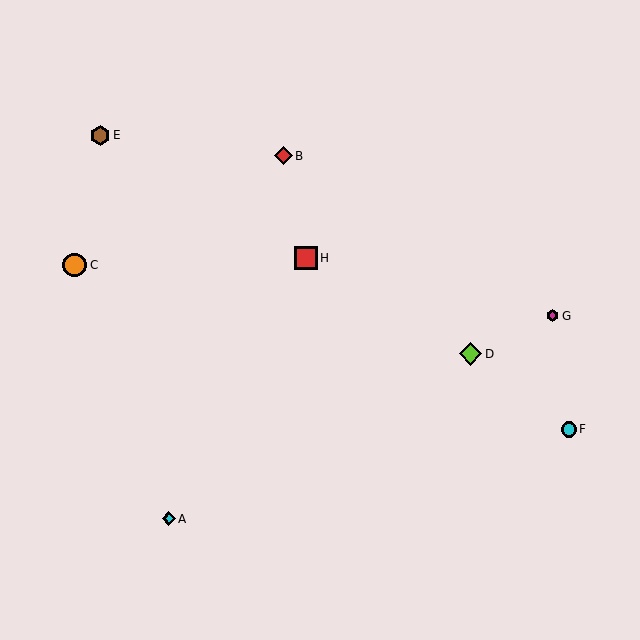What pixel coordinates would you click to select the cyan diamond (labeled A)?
Click at (169, 519) to select the cyan diamond A.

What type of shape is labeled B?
Shape B is a red diamond.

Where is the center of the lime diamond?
The center of the lime diamond is at (471, 354).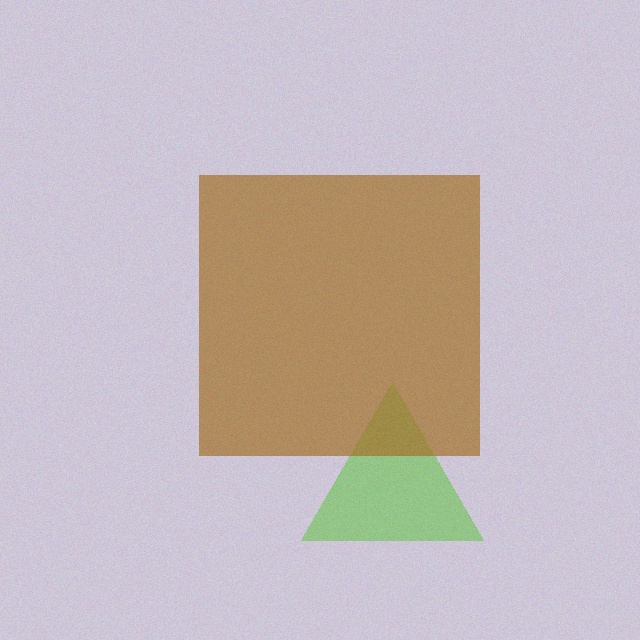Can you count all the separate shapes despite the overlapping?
Yes, there are 2 separate shapes.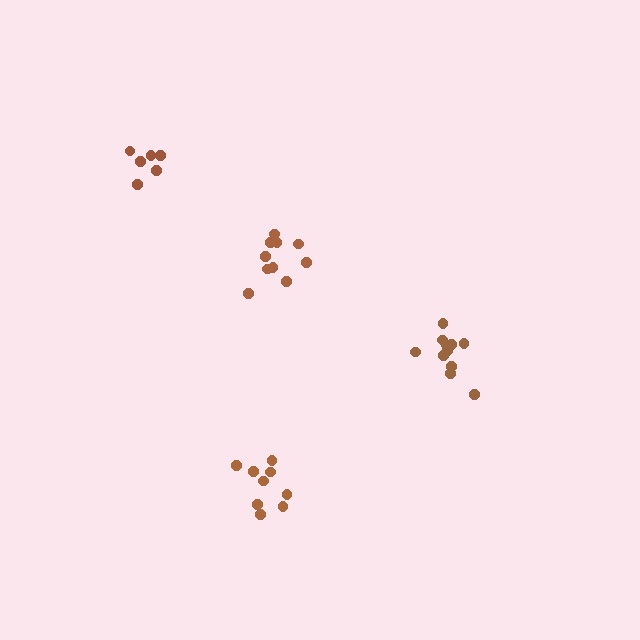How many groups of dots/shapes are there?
There are 4 groups.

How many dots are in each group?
Group 1: 11 dots, Group 2: 6 dots, Group 3: 9 dots, Group 4: 10 dots (36 total).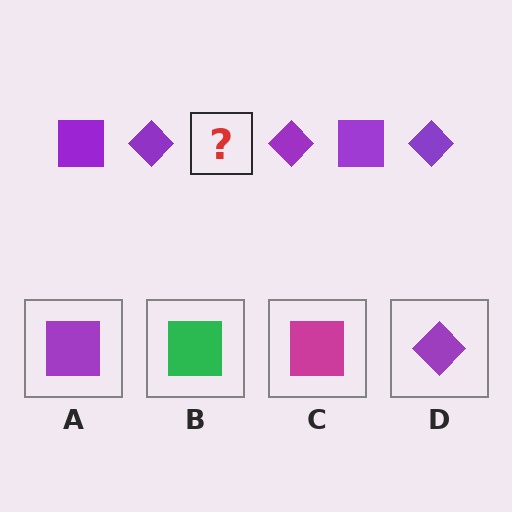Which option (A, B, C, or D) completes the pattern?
A.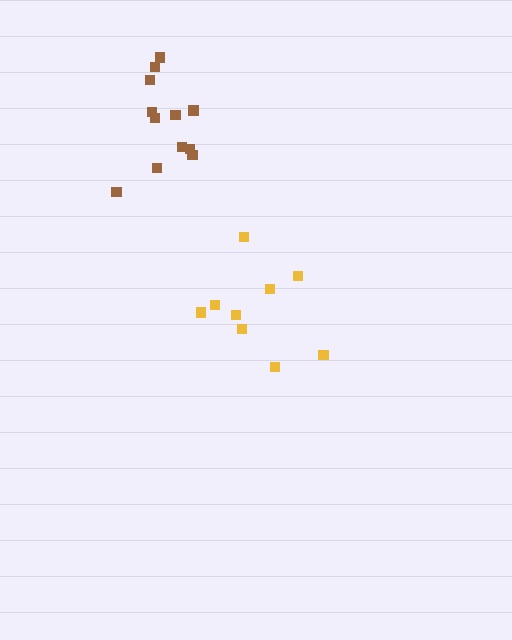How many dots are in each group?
Group 1: 9 dots, Group 2: 12 dots (21 total).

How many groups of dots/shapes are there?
There are 2 groups.